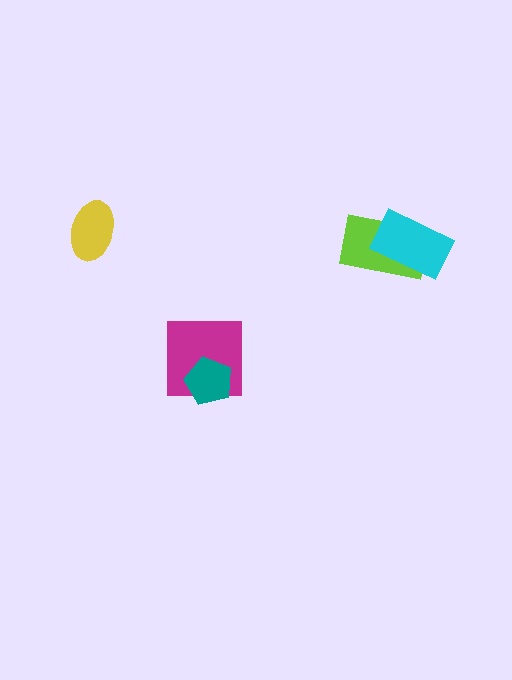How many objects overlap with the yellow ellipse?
0 objects overlap with the yellow ellipse.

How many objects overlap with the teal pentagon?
1 object overlaps with the teal pentagon.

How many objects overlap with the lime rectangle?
1 object overlaps with the lime rectangle.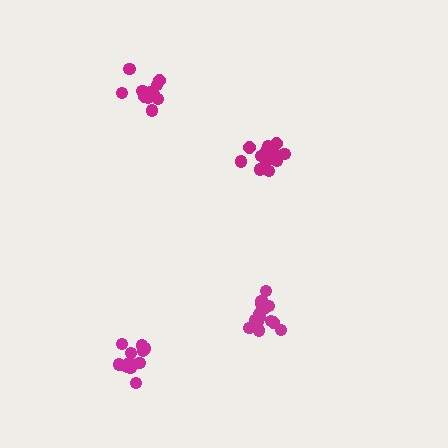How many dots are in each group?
Group 1: 13 dots, Group 2: 17 dots, Group 3: 14 dots, Group 4: 17 dots (61 total).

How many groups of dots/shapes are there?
There are 4 groups.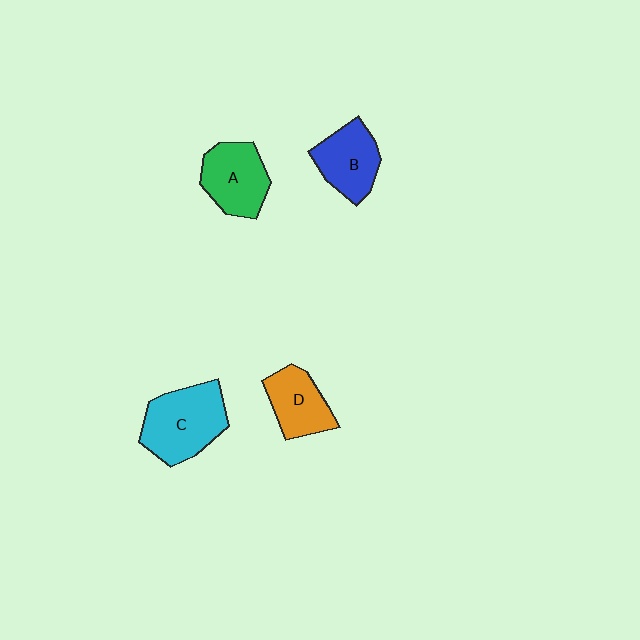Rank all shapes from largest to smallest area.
From largest to smallest: C (cyan), A (green), B (blue), D (orange).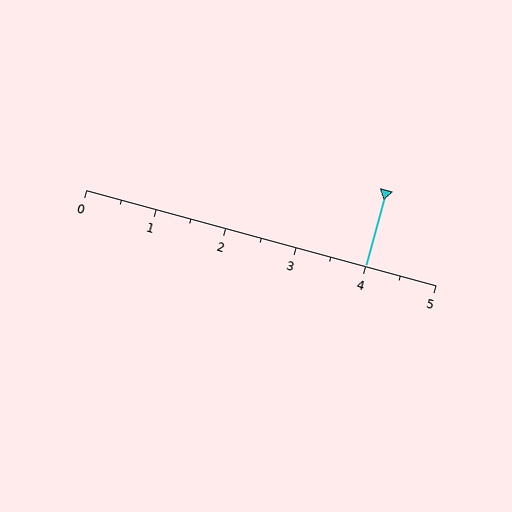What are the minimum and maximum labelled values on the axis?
The axis runs from 0 to 5.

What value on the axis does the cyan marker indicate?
The marker indicates approximately 4.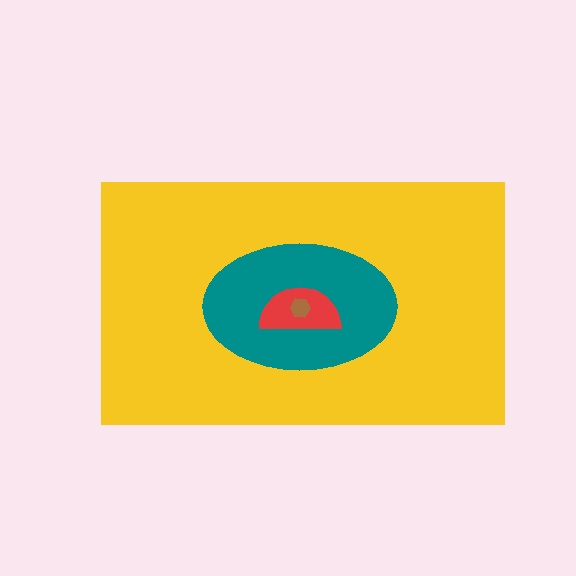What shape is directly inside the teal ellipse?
The red semicircle.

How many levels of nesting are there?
4.